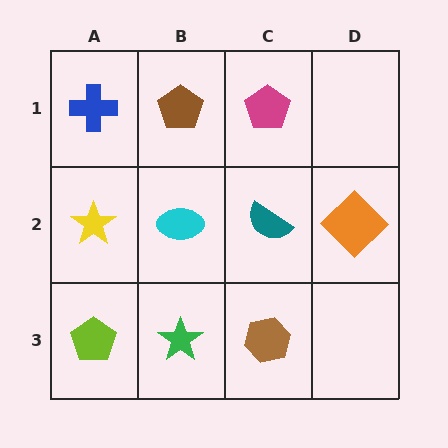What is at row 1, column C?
A magenta pentagon.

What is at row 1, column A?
A blue cross.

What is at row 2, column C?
A teal semicircle.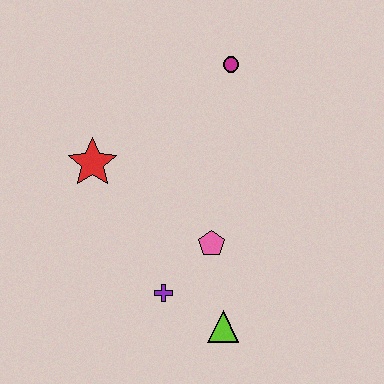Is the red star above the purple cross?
Yes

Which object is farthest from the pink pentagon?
The magenta circle is farthest from the pink pentagon.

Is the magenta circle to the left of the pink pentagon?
No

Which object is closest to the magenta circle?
The red star is closest to the magenta circle.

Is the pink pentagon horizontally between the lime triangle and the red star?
Yes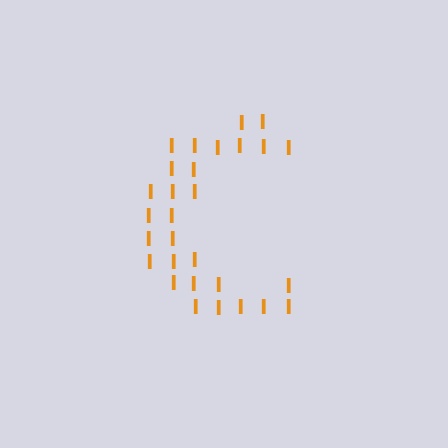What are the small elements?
The small elements are letter I's.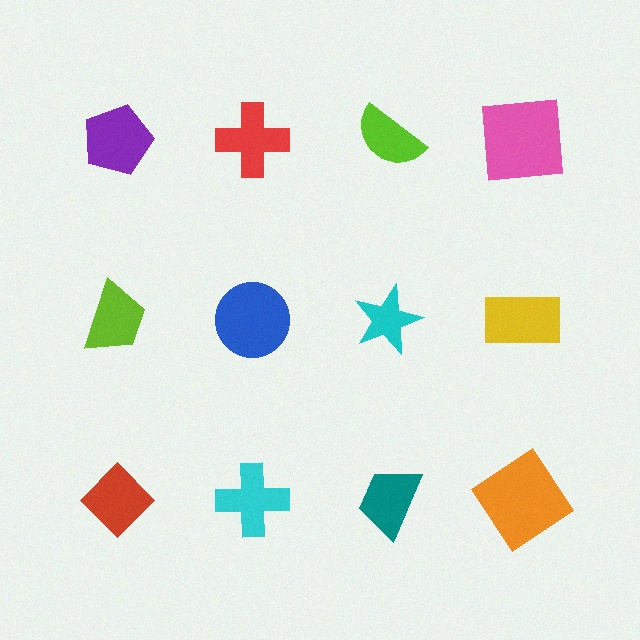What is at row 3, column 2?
A cyan cross.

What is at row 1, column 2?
A red cross.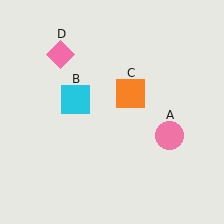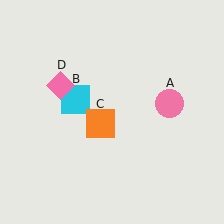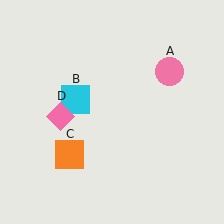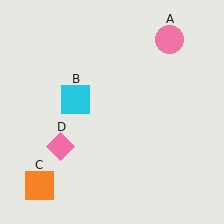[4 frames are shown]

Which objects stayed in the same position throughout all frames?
Cyan square (object B) remained stationary.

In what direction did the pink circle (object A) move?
The pink circle (object A) moved up.